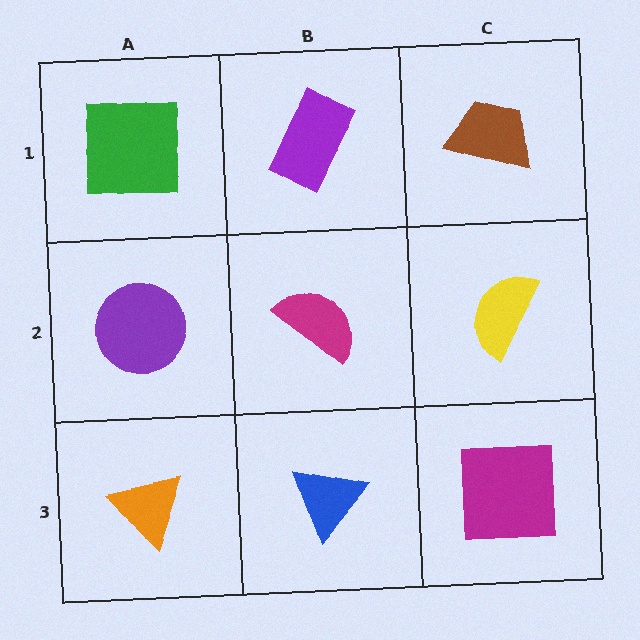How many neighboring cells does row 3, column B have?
3.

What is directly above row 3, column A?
A purple circle.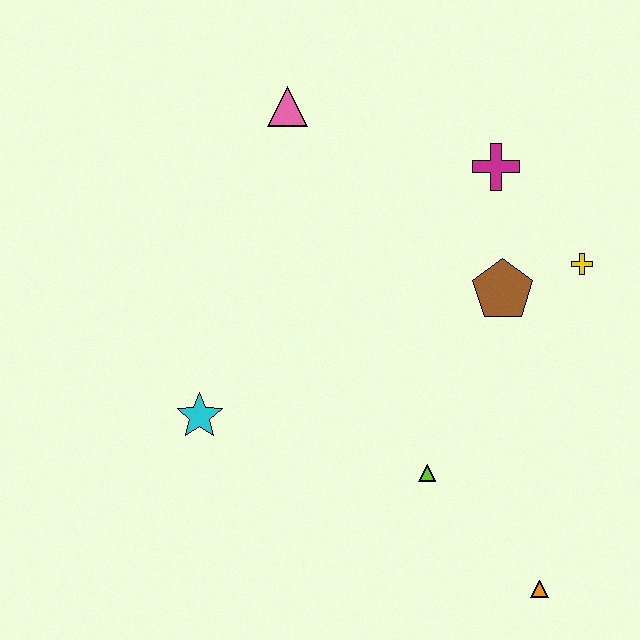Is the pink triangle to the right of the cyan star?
Yes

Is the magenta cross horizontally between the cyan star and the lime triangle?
No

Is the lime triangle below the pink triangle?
Yes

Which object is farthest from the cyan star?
The yellow cross is farthest from the cyan star.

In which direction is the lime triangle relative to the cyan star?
The lime triangle is to the right of the cyan star.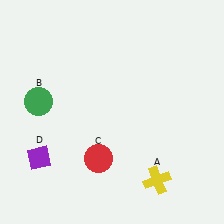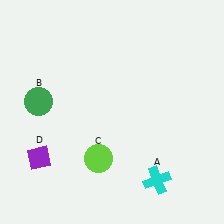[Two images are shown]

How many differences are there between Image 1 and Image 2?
There are 2 differences between the two images.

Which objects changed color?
A changed from yellow to cyan. C changed from red to lime.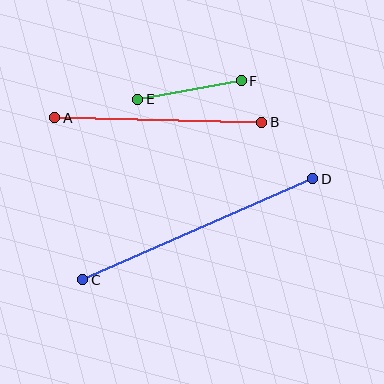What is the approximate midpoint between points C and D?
The midpoint is at approximately (198, 229) pixels.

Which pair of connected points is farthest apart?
Points C and D are farthest apart.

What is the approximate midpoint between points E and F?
The midpoint is at approximately (190, 90) pixels.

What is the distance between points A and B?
The distance is approximately 207 pixels.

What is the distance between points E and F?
The distance is approximately 105 pixels.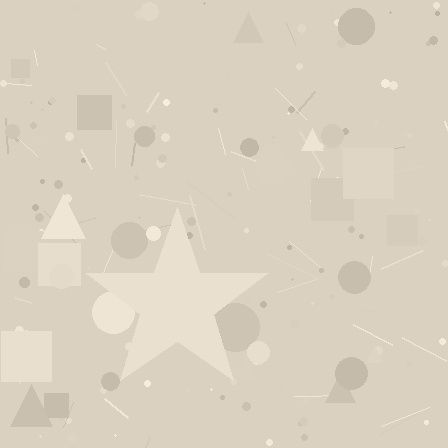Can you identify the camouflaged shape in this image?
The camouflaged shape is a star.